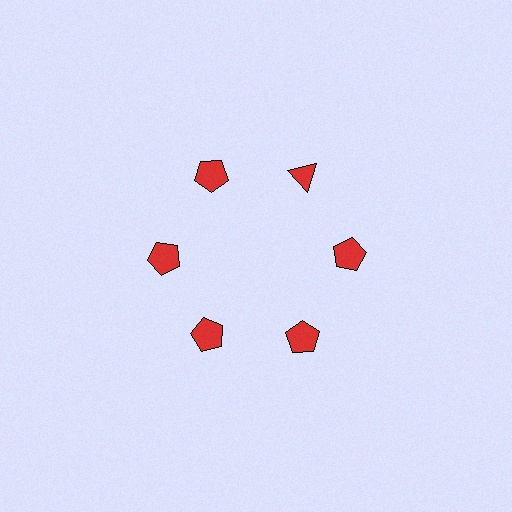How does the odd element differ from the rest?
It has a different shape: triangle instead of pentagon.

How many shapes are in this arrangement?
There are 6 shapes arranged in a ring pattern.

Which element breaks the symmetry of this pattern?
The red triangle at roughly the 1 o'clock position breaks the symmetry. All other shapes are red pentagons.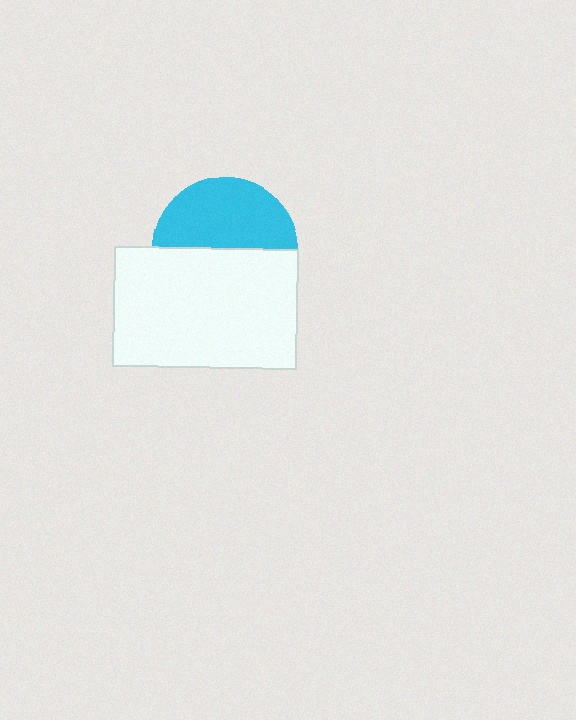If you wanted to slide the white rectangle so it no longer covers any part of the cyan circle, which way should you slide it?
Slide it down — that is the most direct way to separate the two shapes.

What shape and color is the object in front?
The object in front is a white rectangle.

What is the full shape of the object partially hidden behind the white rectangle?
The partially hidden object is a cyan circle.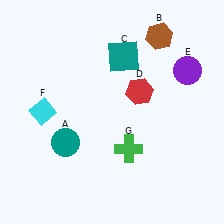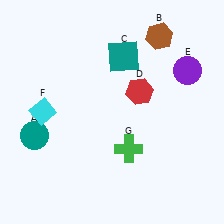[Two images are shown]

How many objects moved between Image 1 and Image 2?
1 object moved between the two images.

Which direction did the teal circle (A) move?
The teal circle (A) moved left.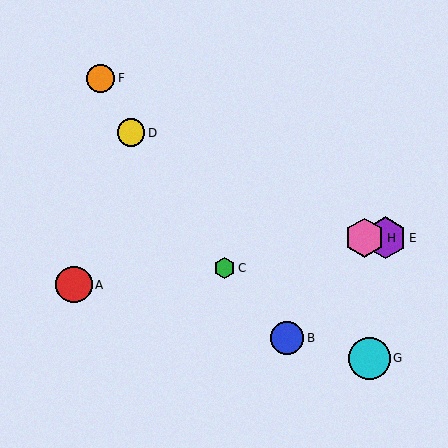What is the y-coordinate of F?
Object F is at y≈78.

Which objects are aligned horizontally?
Objects E, H are aligned horizontally.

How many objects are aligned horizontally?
2 objects (E, H) are aligned horizontally.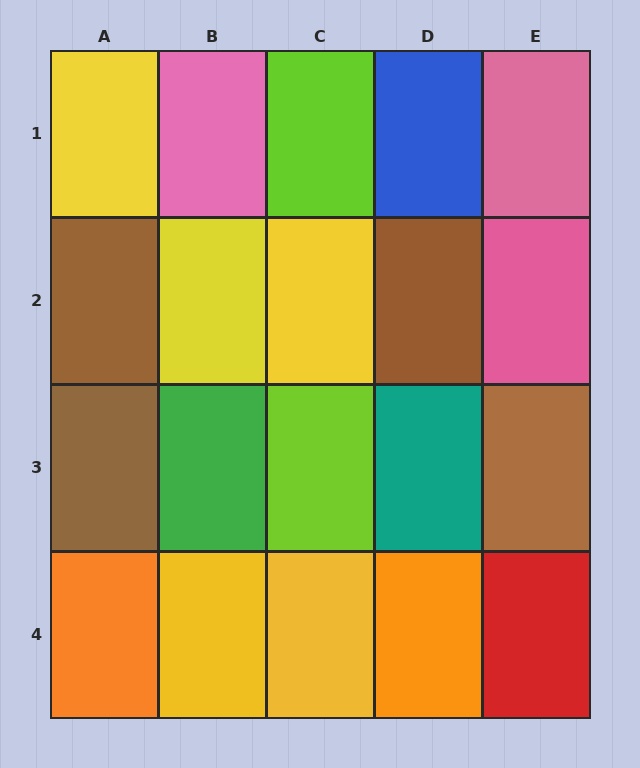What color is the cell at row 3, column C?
Lime.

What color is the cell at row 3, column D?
Teal.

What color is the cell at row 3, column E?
Brown.